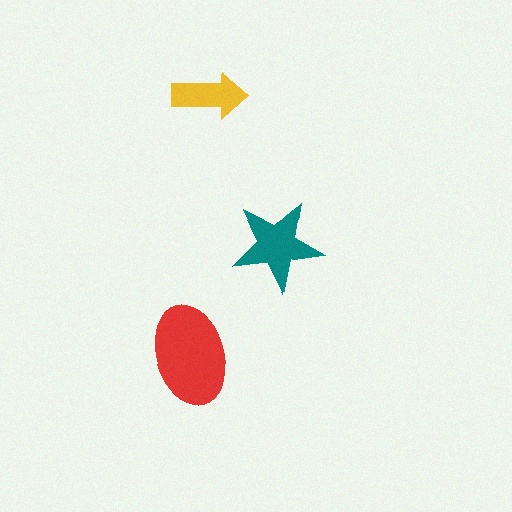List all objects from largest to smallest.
The red ellipse, the teal star, the yellow arrow.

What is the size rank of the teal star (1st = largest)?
2nd.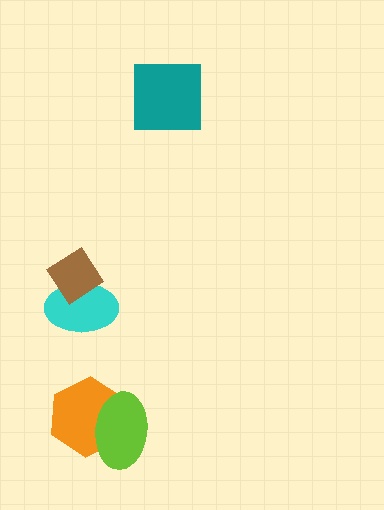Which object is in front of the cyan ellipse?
The brown diamond is in front of the cyan ellipse.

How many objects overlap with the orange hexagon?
1 object overlaps with the orange hexagon.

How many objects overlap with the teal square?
0 objects overlap with the teal square.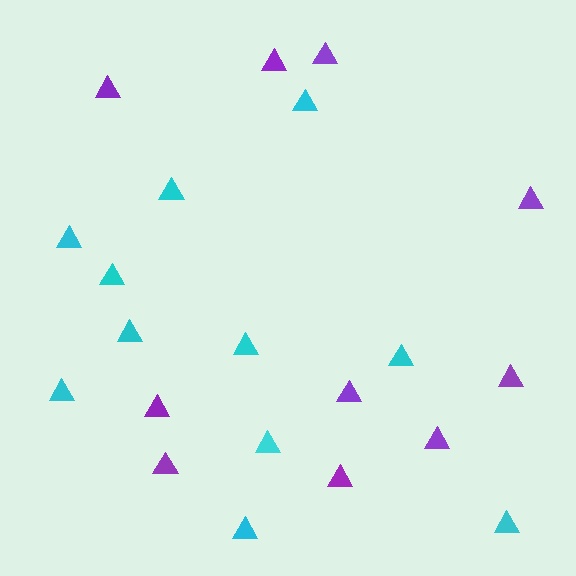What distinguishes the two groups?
There are 2 groups: one group of purple triangles (10) and one group of cyan triangles (11).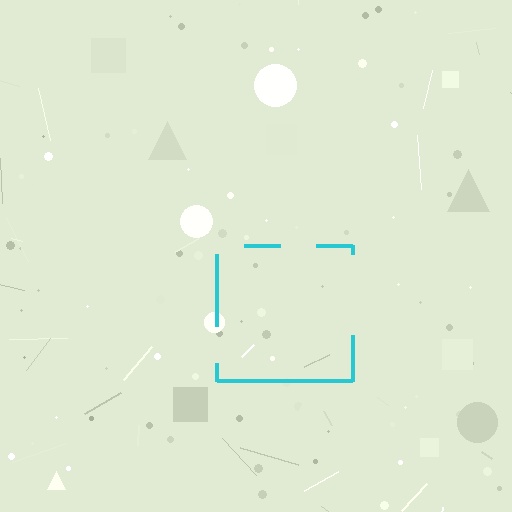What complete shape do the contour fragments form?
The contour fragments form a square.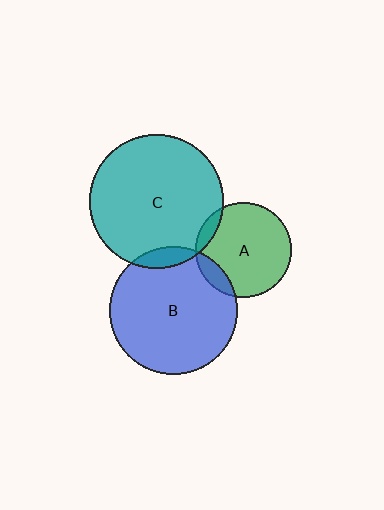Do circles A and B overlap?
Yes.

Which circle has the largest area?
Circle C (teal).